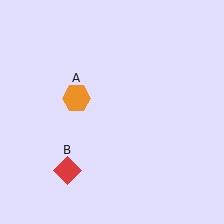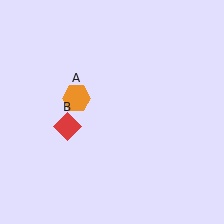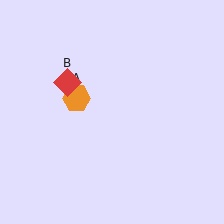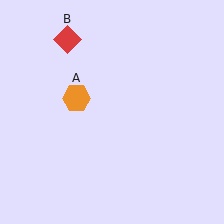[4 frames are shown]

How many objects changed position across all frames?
1 object changed position: red diamond (object B).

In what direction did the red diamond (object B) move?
The red diamond (object B) moved up.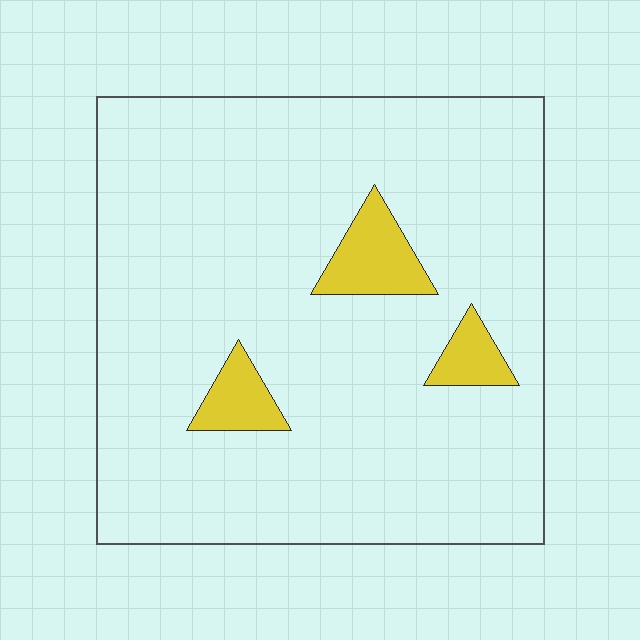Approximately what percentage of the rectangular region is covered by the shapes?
Approximately 10%.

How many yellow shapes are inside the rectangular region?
3.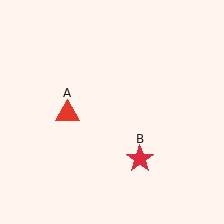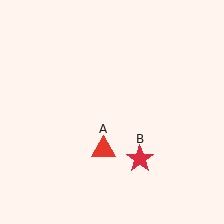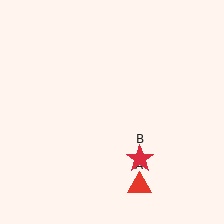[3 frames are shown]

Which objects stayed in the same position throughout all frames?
Red star (object B) remained stationary.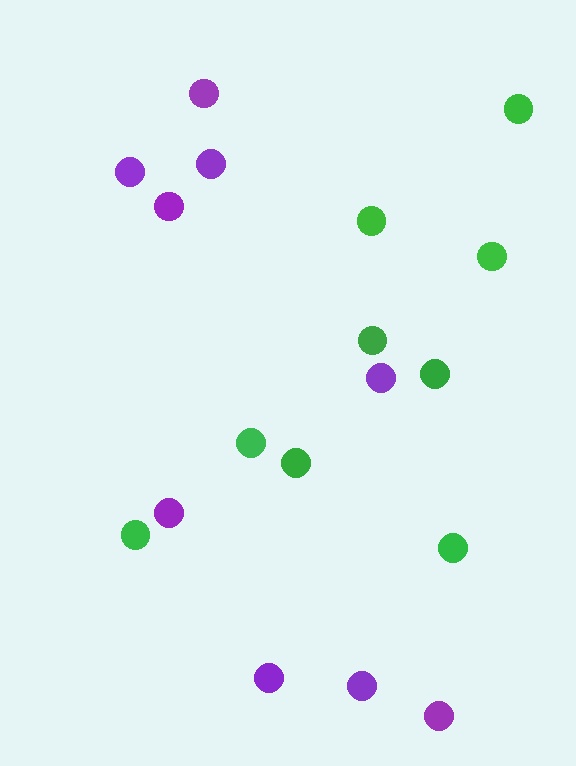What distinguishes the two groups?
There are 2 groups: one group of purple circles (9) and one group of green circles (9).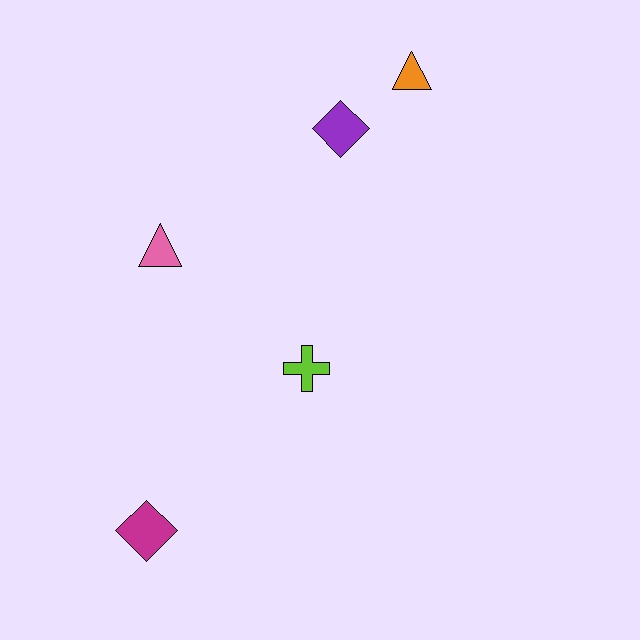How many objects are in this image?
There are 5 objects.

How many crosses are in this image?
There is 1 cross.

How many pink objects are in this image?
There is 1 pink object.